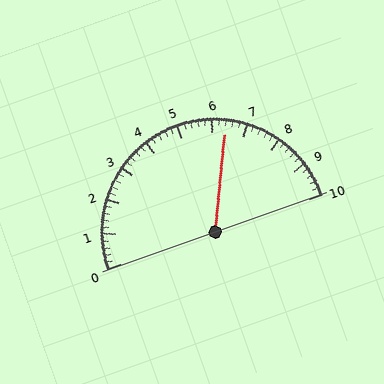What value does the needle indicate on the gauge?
The needle indicates approximately 6.4.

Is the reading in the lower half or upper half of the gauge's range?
The reading is in the upper half of the range (0 to 10).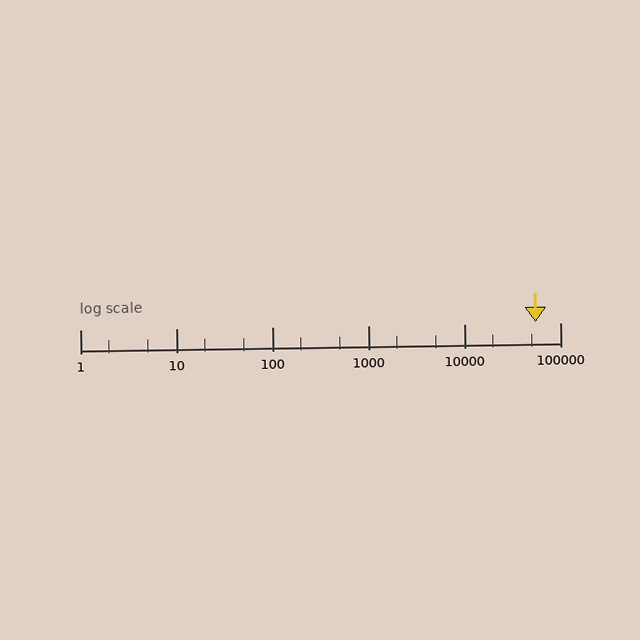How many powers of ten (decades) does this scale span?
The scale spans 5 decades, from 1 to 100000.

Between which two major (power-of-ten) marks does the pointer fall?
The pointer is between 10000 and 100000.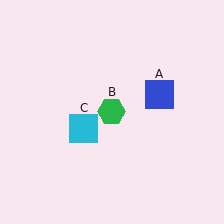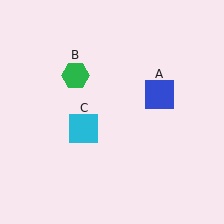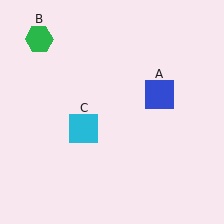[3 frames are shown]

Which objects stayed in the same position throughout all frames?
Blue square (object A) and cyan square (object C) remained stationary.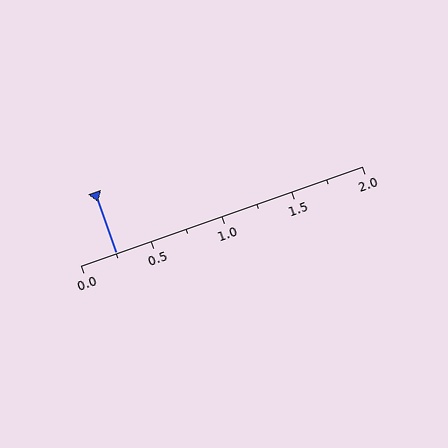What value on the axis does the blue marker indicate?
The marker indicates approximately 0.25.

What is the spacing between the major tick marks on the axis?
The major ticks are spaced 0.5 apart.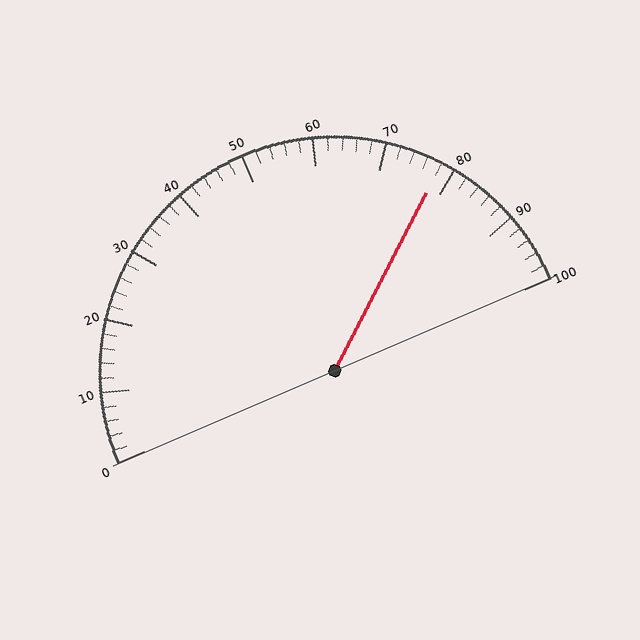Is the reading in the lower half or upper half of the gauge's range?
The reading is in the upper half of the range (0 to 100).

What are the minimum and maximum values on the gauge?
The gauge ranges from 0 to 100.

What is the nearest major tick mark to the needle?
The nearest major tick mark is 80.